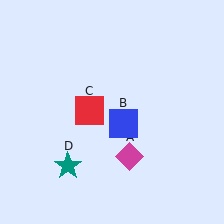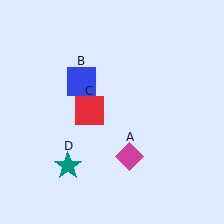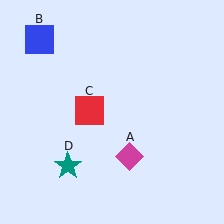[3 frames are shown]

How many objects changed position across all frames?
1 object changed position: blue square (object B).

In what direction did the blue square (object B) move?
The blue square (object B) moved up and to the left.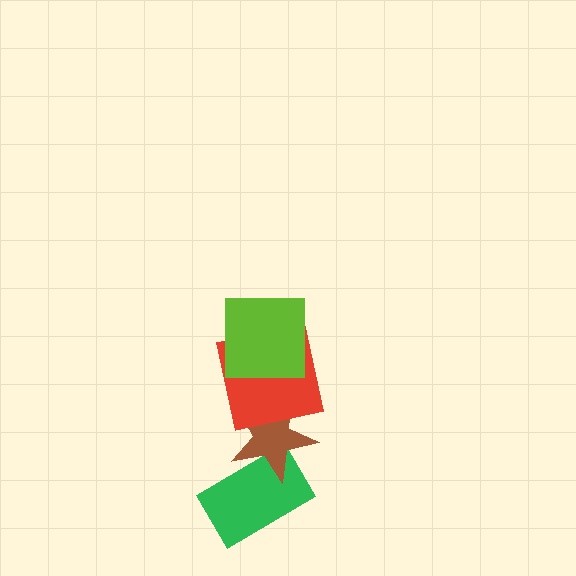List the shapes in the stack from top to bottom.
From top to bottom: the lime square, the red square, the brown star, the green rectangle.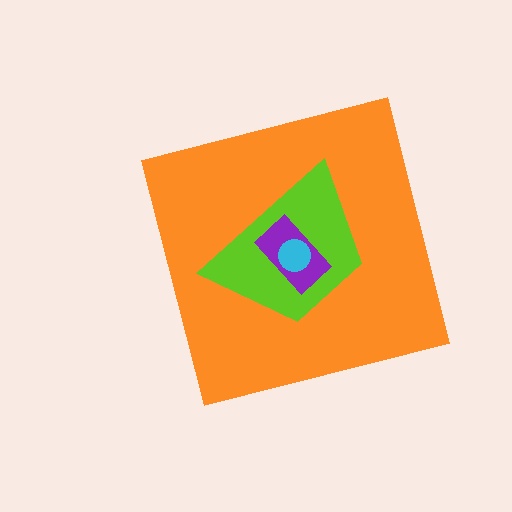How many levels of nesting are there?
4.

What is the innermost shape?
The cyan circle.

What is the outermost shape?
The orange square.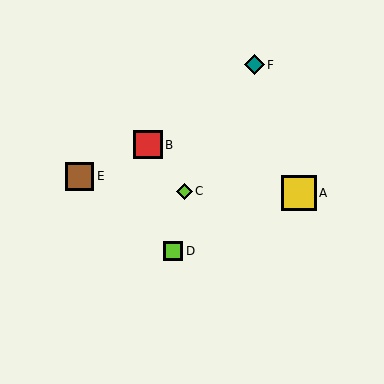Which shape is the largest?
The yellow square (labeled A) is the largest.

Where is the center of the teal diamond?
The center of the teal diamond is at (254, 65).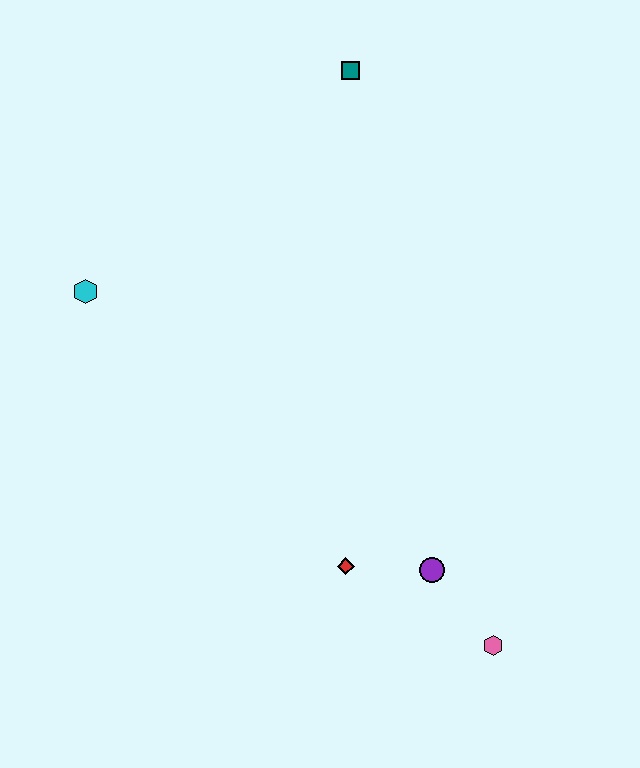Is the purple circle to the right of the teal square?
Yes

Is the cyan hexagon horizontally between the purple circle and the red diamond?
No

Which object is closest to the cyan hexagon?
The teal square is closest to the cyan hexagon.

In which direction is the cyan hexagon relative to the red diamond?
The cyan hexagon is above the red diamond.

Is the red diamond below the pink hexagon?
No